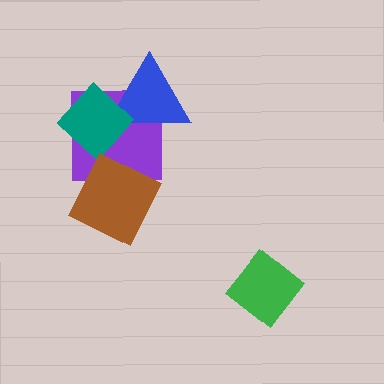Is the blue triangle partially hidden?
Yes, it is partially covered by another shape.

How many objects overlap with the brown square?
1 object overlaps with the brown square.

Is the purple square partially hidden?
Yes, it is partially covered by another shape.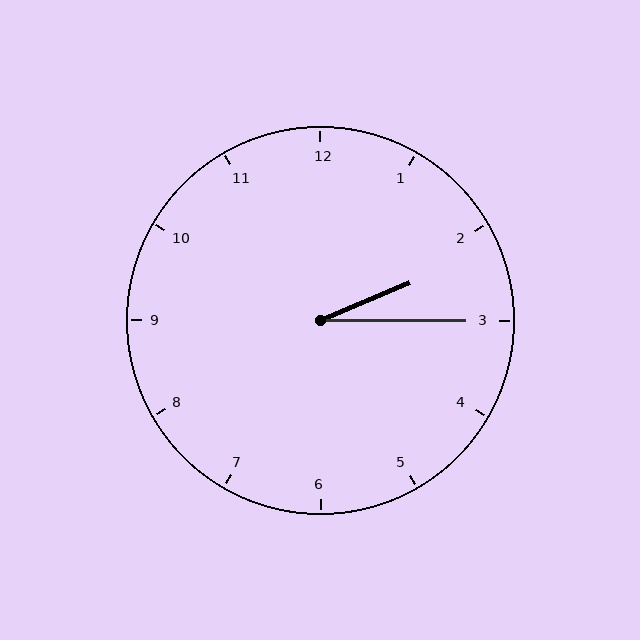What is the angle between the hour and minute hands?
Approximately 22 degrees.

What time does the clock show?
2:15.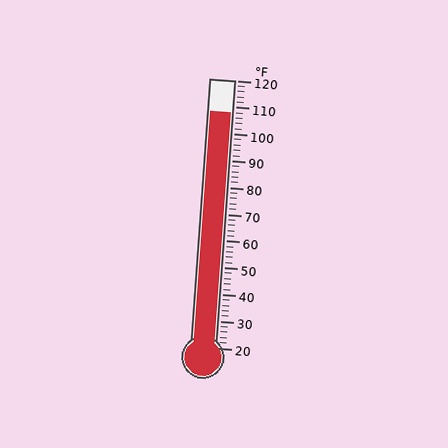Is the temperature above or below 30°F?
The temperature is above 30°F.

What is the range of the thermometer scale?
The thermometer scale ranges from 20°F to 120°F.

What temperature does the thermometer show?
The thermometer shows approximately 108°F.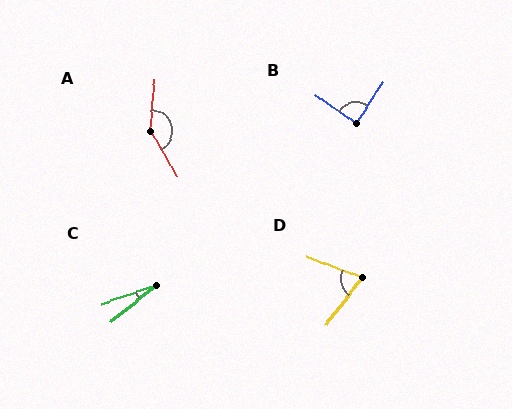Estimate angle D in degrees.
Approximately 74 degrees.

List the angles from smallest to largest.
C (20°), D (74°), B (88°), A (146°).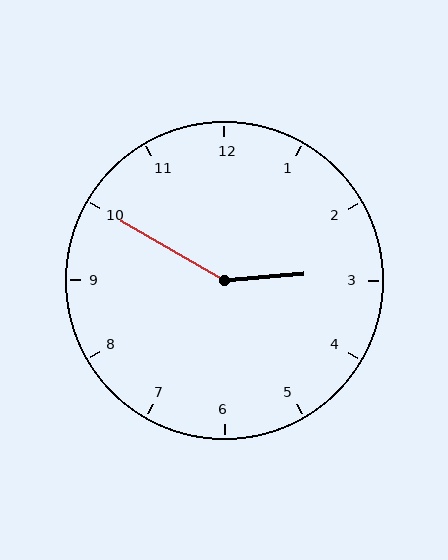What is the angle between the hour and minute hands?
Approximately 145 degrees.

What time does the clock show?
2:50.